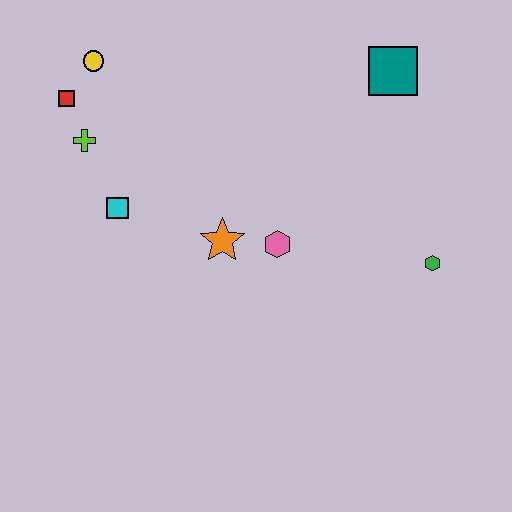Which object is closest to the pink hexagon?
The orange star is closest to the pink hexagon.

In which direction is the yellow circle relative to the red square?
The yellow circle is above the red square.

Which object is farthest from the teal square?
The red square is farthest from the teal square.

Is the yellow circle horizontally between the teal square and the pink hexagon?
No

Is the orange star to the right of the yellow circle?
Yes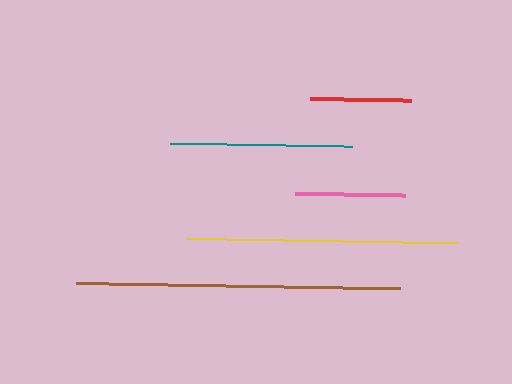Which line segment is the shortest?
The red line is the shortest at approximately 101 pixels.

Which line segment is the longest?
The brown line is the longest at approximately 325 pixels.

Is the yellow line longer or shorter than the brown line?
The brown line is longer than the yellow line.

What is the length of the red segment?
The red segment is approximately 101 pixels long.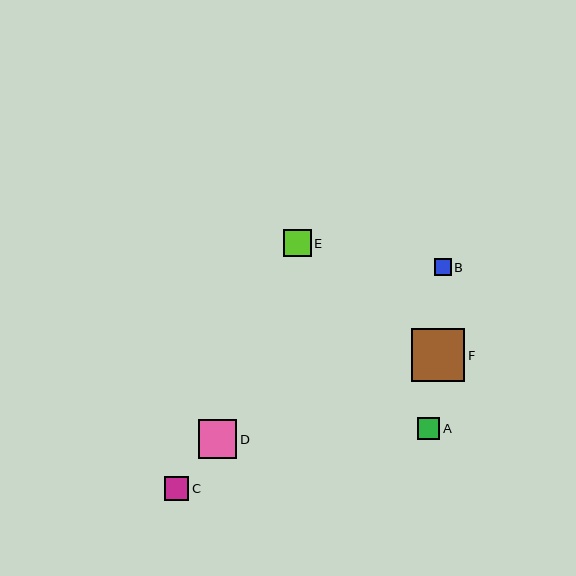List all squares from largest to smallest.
From largest to smallest: F, D, E, C, A, B.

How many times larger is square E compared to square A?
Square E is approximately 1.2 times the size of square A.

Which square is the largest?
Square F is the largest with a size of approximately 53 pixels.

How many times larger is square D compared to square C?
Square D is approximately 1.6 times the size of square C.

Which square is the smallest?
Square B is the smallest with a size of approximately 17 pixels.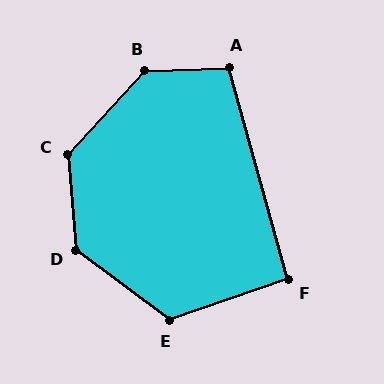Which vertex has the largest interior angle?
B, at approximately 135 degrees.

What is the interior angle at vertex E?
Approximately 124 degrees (obtuse).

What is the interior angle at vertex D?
Approximately 132 degrees (obtuse).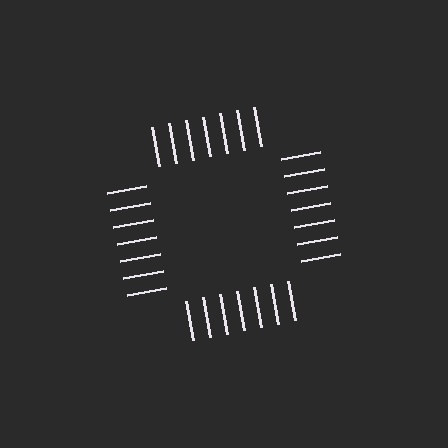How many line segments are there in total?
28 — 7 along each of the 4 edges.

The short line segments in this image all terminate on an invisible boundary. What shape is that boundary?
An illusory square — the line segments terminate on its edges but no continuous stroke is drawn.